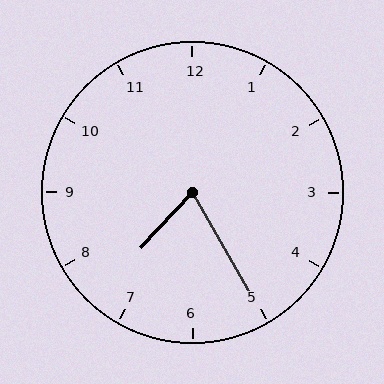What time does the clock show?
7:25.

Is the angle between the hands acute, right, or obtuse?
It is acute.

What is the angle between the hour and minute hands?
Approximately 72 degrees.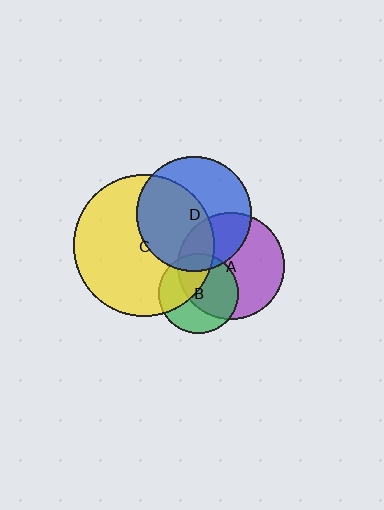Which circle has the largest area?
Circle C (yellow).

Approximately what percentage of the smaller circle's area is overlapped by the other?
Approximately 35%.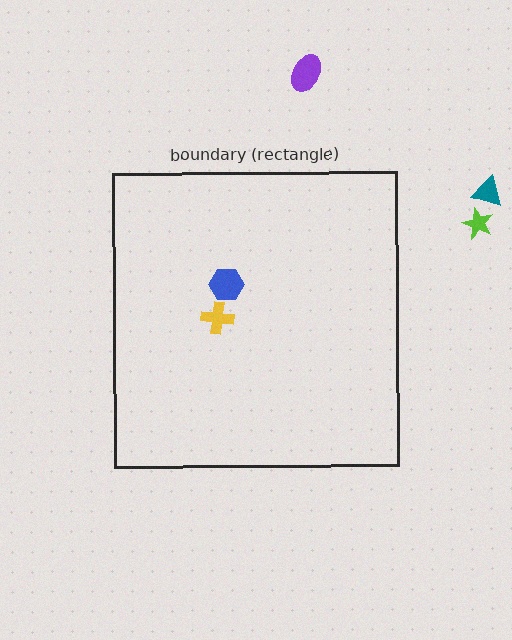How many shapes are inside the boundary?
2 inside, 3 outside.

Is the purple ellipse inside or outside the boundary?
Outside.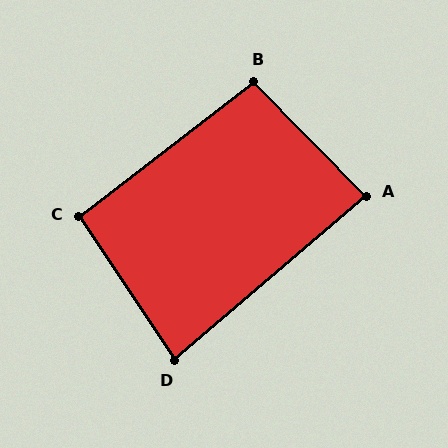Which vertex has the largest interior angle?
B, at approximately 97 degrees.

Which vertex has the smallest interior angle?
D, at approximately 83 degrees.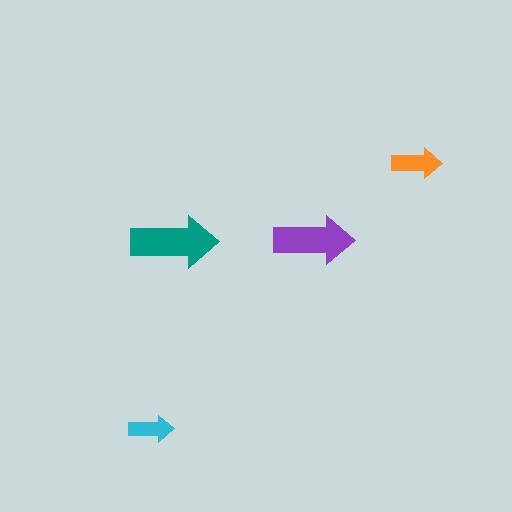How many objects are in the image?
There are 4 objects in the image.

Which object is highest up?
The orange arrow is topmost.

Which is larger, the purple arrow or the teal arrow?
The teal one.